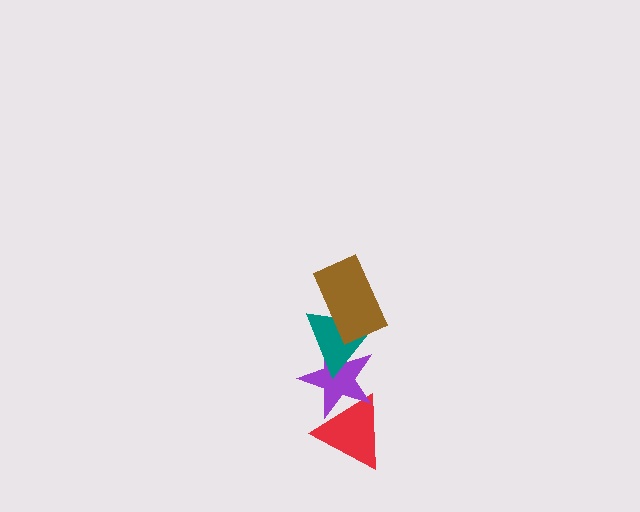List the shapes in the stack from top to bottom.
From top to bottom: the brown rectangle, the teal triangle, the purple star, the red triangle.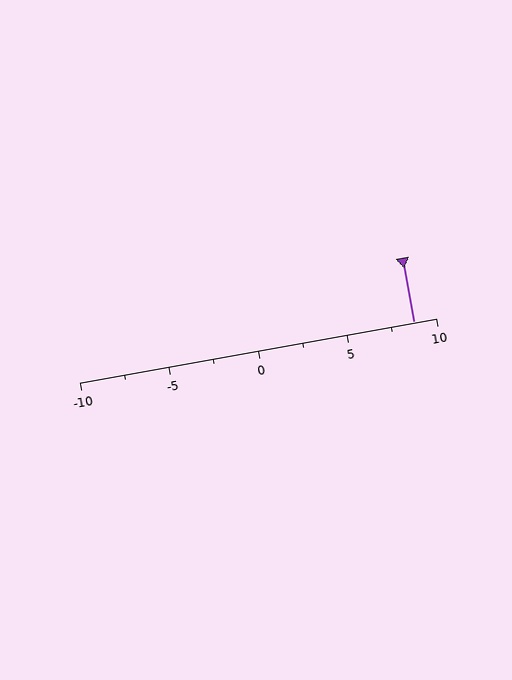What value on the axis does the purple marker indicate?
The marker indicates approximately 8.8.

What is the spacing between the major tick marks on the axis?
The major ticks are spaced 5 apart.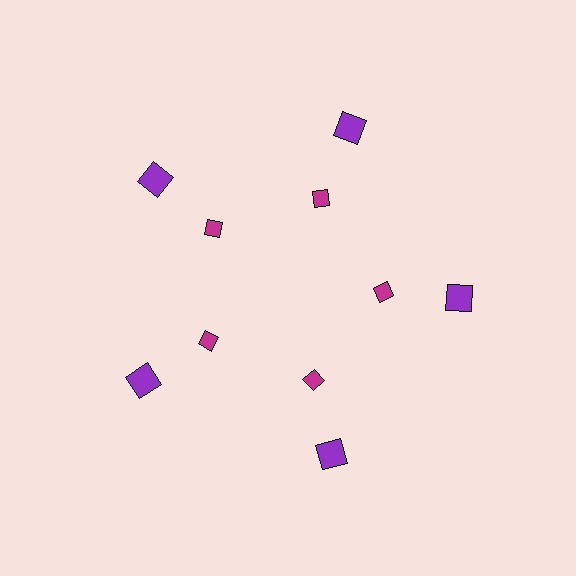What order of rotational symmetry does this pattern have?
This pattern has 5-fold rotational symmetry.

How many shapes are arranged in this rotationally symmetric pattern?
There are 10 shapes, arranged in 5 groups of 2.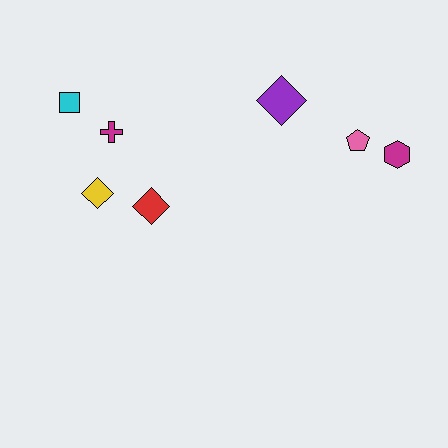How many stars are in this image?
There are no stars.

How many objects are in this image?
There are 7 objects.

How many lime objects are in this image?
There are no lime objects.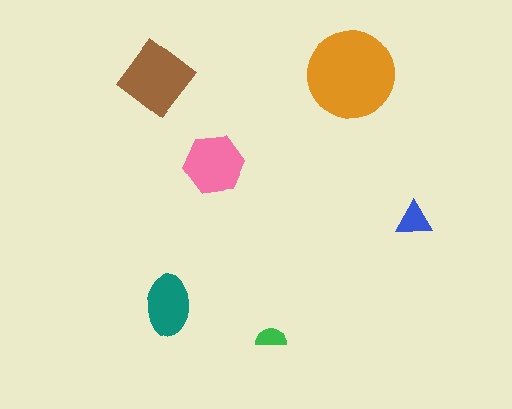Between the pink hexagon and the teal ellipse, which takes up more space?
The pink hexagon.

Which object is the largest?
The orange circle.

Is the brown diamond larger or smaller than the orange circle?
Smaller.